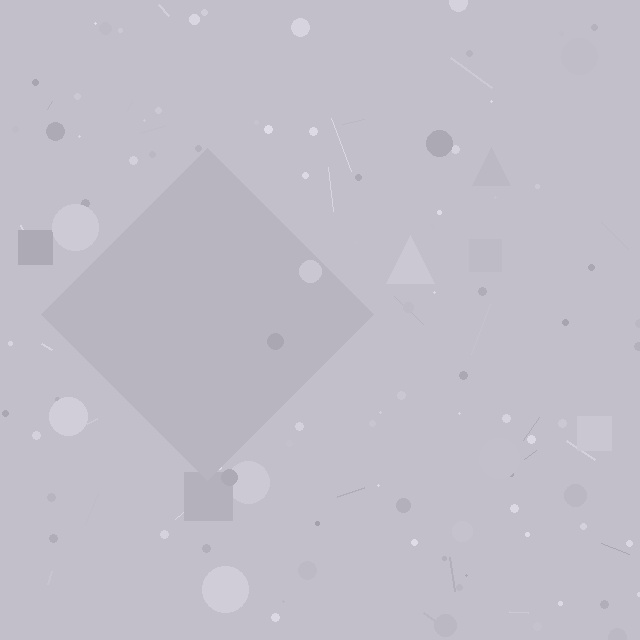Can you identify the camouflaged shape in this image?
The camouflaged shape is a diamond.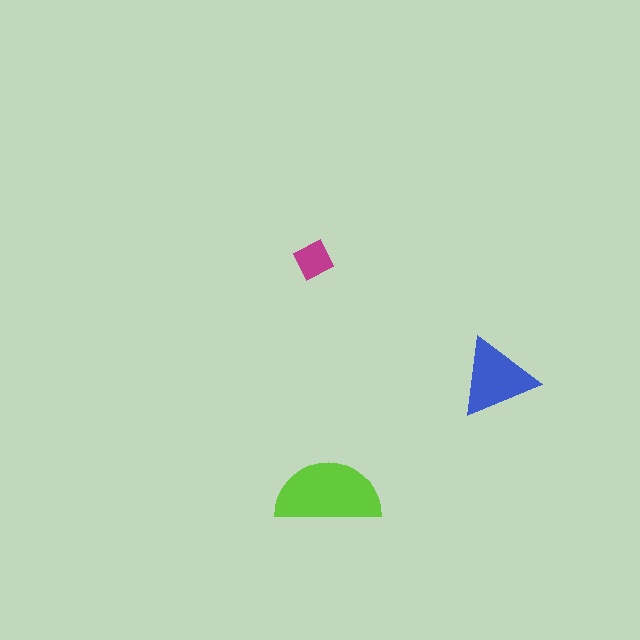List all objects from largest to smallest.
The lime semicircle, the blue triangle, the magenta diamond.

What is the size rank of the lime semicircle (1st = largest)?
1st.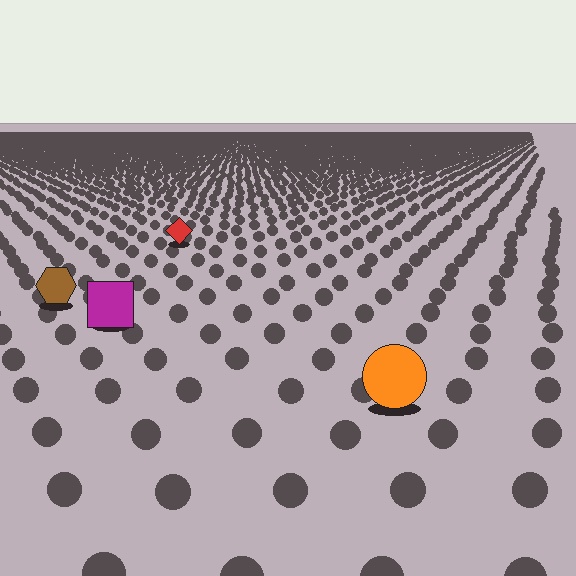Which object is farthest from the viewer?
The red diamond is farthest from the viewer. It appears smaller and the ground texture around it is denser.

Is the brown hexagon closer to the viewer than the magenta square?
No. The magenta square is closer — you can tell from the texture gradient: the ground texture is coarser near it.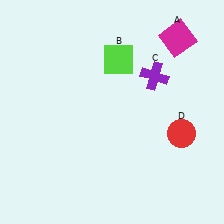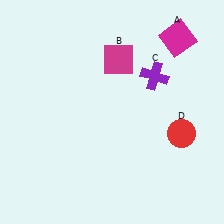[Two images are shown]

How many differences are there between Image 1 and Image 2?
There is 1 difference between the two images.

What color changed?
The square (B) changed from lime in Image 1 to magenta in Image 2.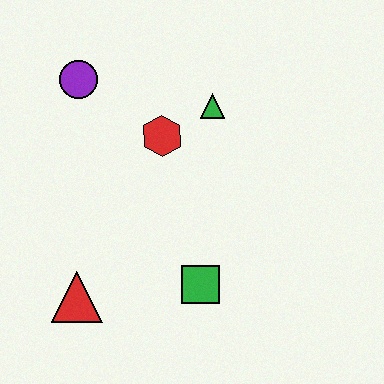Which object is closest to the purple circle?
The red hexagon is closest to the purple circle.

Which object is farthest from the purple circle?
The green square is farthest from the purple circle.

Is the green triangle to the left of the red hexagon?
No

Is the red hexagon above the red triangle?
Yes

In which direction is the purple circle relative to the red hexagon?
The purple circle is to the left of the red hexagon.